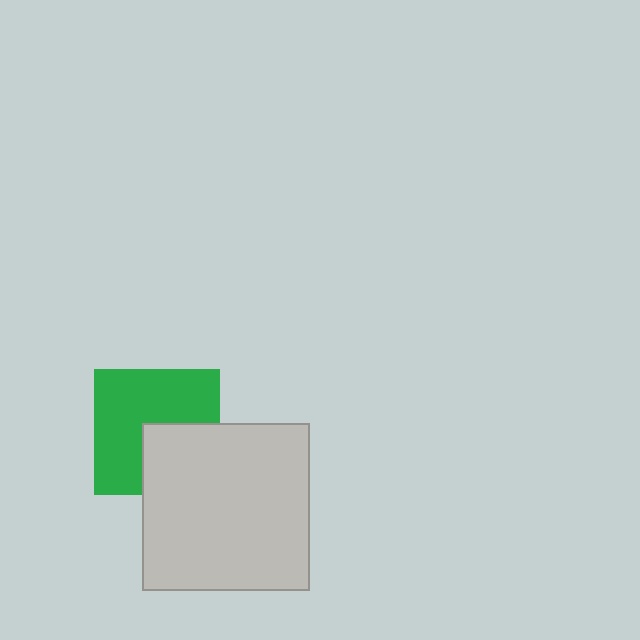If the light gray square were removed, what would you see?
You would see the complete green square.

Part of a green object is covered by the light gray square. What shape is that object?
It is a square.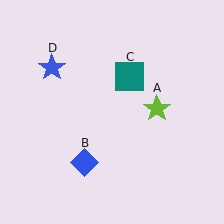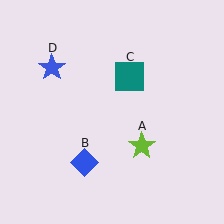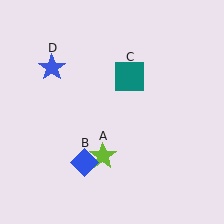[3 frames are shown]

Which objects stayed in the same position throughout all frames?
Blue diamond (object B) and teal square (object C) and blue star (object D) remained stationary.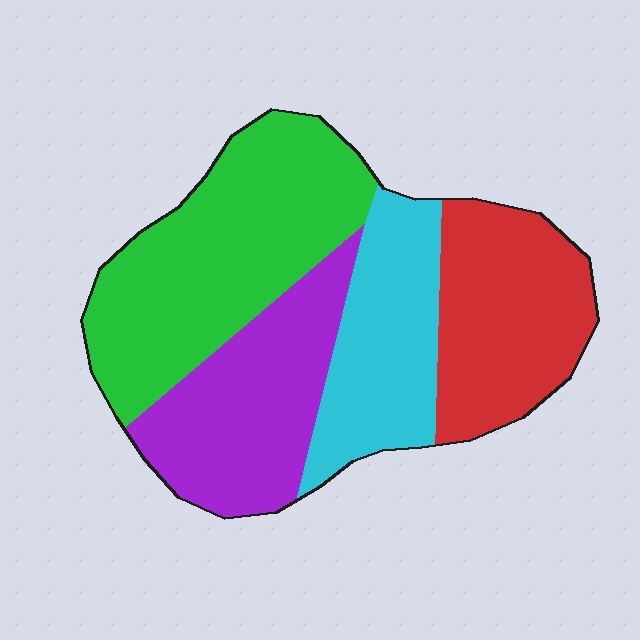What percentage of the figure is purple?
Purple takes up about one quarter (1/4) of the figure.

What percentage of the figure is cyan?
Cyan covers around 20% of the figure.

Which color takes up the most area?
Green, at roughly 35%.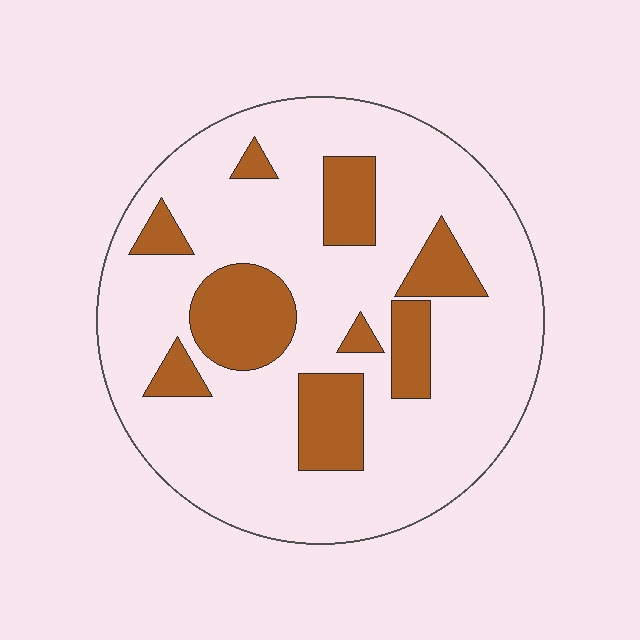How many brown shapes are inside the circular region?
9.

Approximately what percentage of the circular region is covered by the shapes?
Approximately 20%.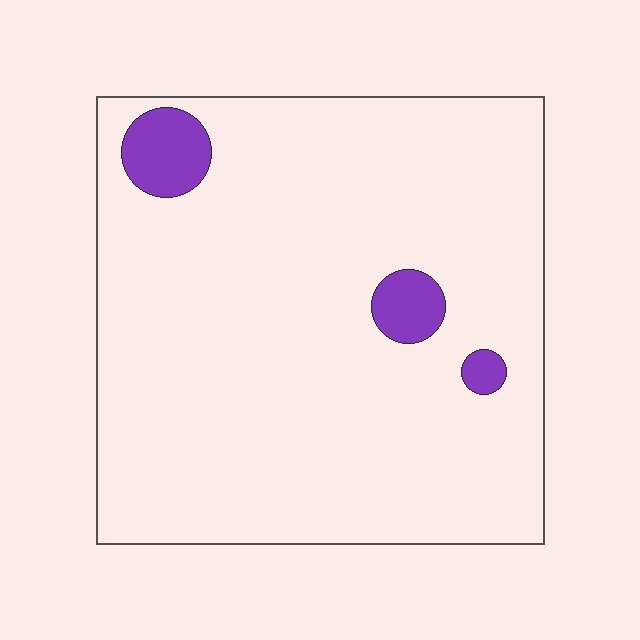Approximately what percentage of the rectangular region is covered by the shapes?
Approximately 5%.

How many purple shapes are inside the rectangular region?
3.